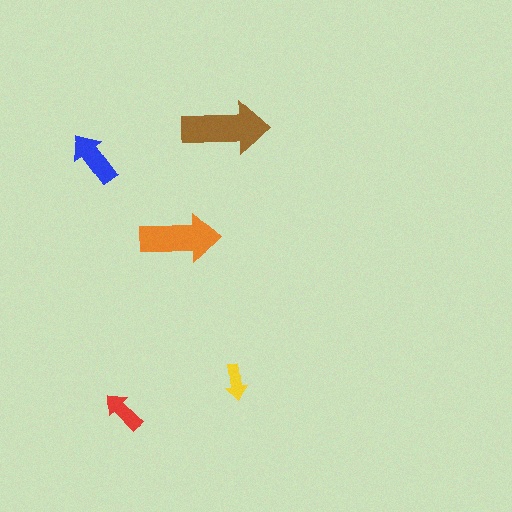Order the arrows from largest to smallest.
the brown one, the orange one, the blue one, the red one, the yellow one.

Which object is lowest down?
The red arrow is bottommost.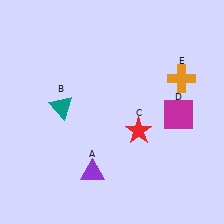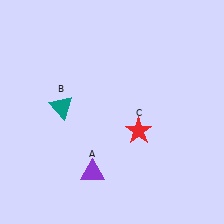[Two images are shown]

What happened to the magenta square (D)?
The magenta square (D) was removed in Image 2. It was in the bottom-right area of Image 1.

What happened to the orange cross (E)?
The orange cross (E) was removed in Image 2. It was in the top-right area of Image 1.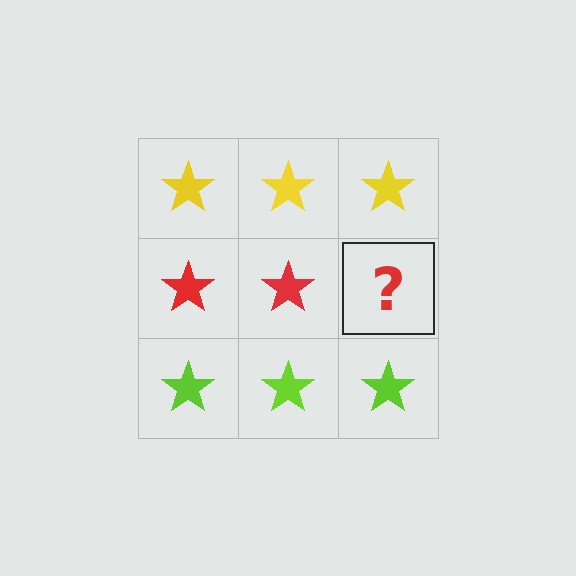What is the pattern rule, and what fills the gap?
The rule is that each row has a consistent color. The gap should be filled with a red star.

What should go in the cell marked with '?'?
The missing cell should contain a red star.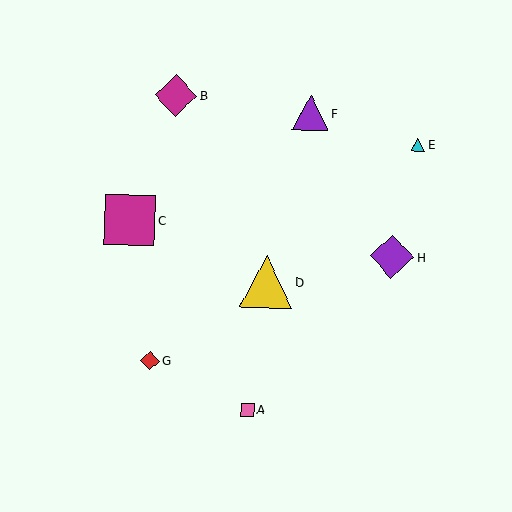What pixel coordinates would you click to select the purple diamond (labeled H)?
Click at (392, 257) to select the purple diamond H.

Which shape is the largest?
The yellow triangle (labeled D) is the largest.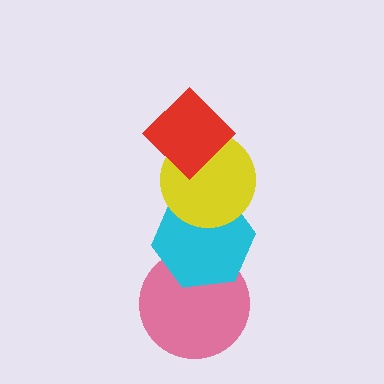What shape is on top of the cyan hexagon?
The yellow circle is on top of the cyan hexagon.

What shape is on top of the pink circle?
The cyan hexagon is on top of the pink circle.